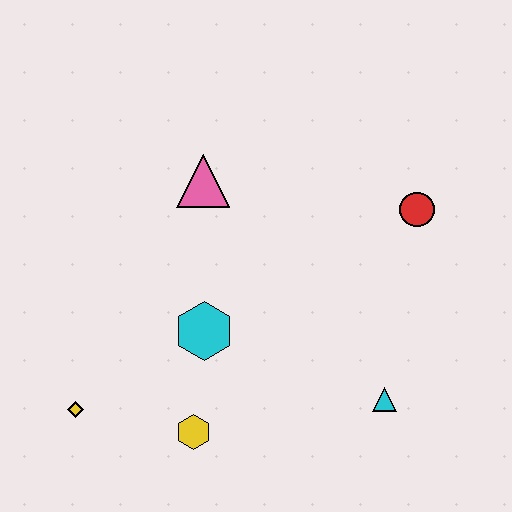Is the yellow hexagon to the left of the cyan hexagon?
Yes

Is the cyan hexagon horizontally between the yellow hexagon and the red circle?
Yes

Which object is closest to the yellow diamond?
The yellow hexagon is closest to the yellow diamond.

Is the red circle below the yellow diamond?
No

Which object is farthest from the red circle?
The yellow diamond is farthest from the red circle.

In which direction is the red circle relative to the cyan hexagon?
The red circle is to the right of the cyan hexagon.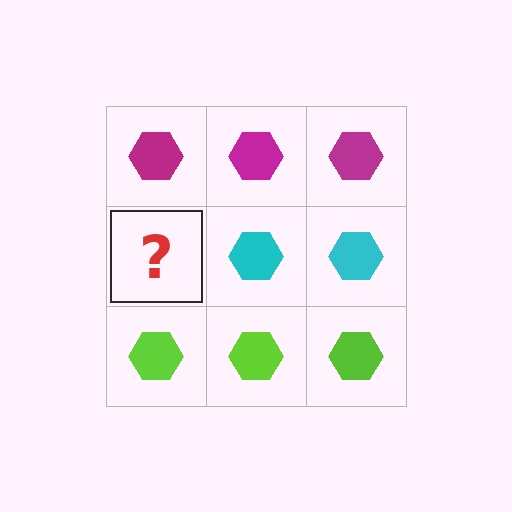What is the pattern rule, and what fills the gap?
The rule is that each row has a consistent color. The gap should be filled with a cyan hexagon.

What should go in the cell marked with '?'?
The missing cell should contain a cyan hexagon.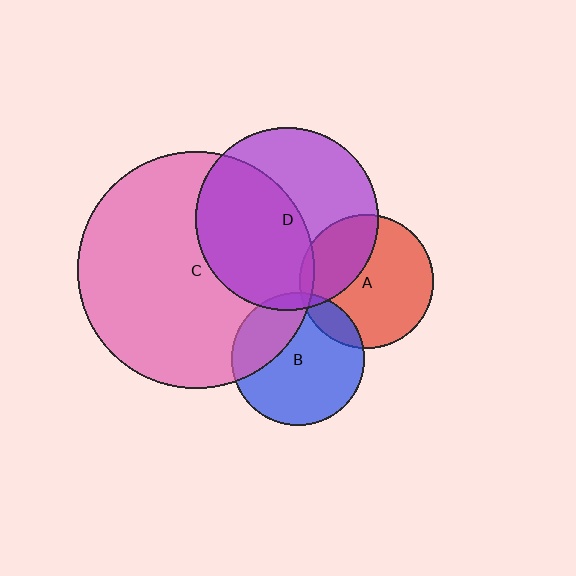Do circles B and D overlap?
Yes.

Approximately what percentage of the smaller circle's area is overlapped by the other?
Approximately 5%.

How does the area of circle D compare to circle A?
Approximately 1.9 times.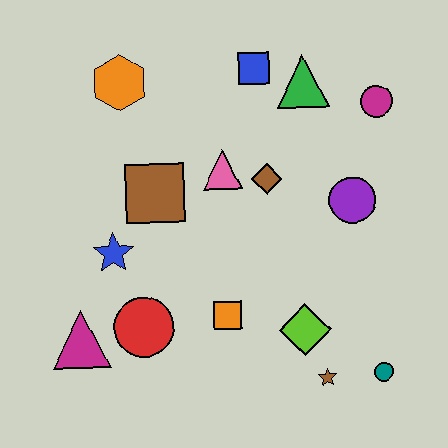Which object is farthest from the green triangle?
The magenta triangle is farthest from the green triangle.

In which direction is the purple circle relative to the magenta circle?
The purple circle is below the magenta circle.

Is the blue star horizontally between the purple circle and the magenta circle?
No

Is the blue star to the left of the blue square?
Yes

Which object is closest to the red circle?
The magenta triangle is closest to the red circle.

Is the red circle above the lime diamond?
Yes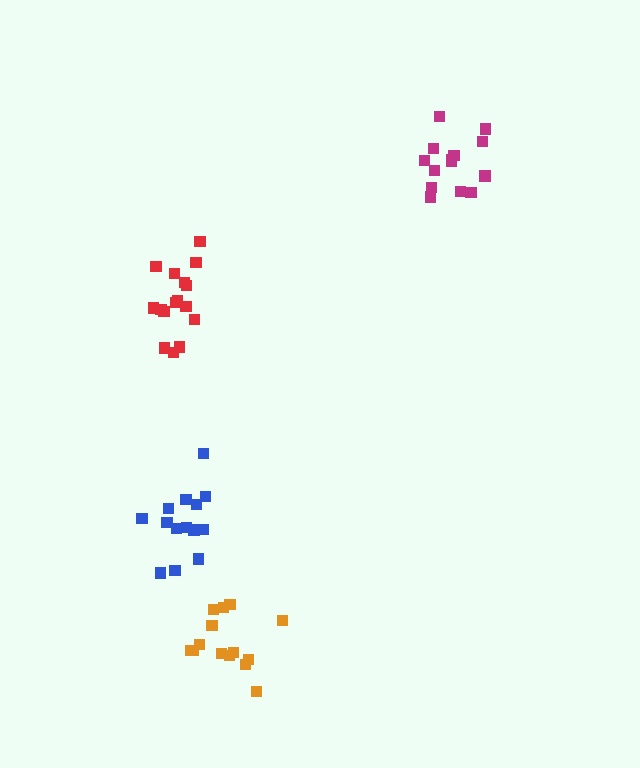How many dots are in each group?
Group 1: 14 dots, Group 2: 16 dots, Group 3: 14 dots, Group 4: 14 dots (58 total).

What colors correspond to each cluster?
The clusters are colored: magenta, red, blue, orange.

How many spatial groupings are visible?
There are 4 spatial groupings.